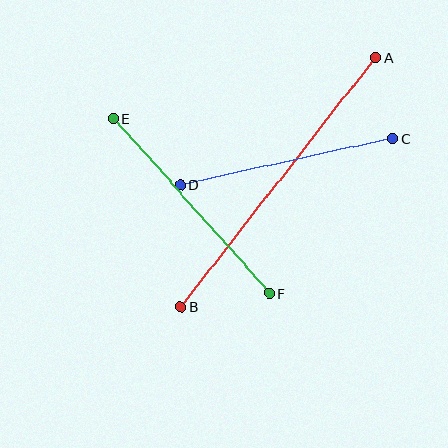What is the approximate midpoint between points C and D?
The midpoint is at approximately (287, 162) pixels.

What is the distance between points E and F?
The distance is approximately 234 pixels.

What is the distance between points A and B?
The distance is approximately 316 pixels.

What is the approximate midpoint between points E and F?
The midpoint is at approximately (191, 206) pixels.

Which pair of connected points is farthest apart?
Points A and B are farthest apart.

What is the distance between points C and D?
The distance is approximately 217 pixels.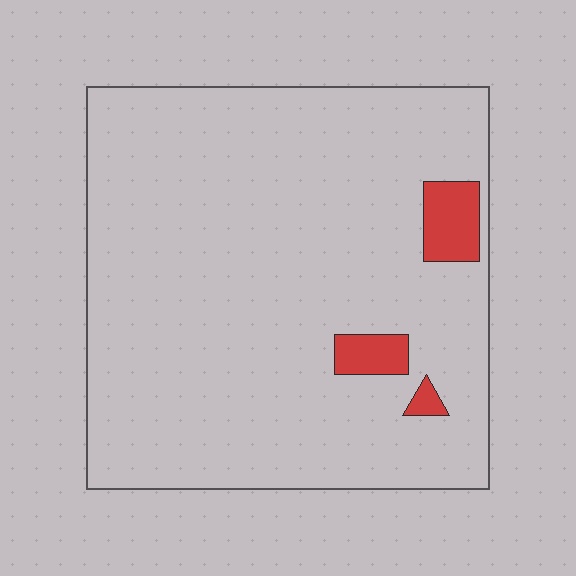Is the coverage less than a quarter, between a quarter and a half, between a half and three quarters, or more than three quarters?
Less than a quarter.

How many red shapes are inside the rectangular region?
3.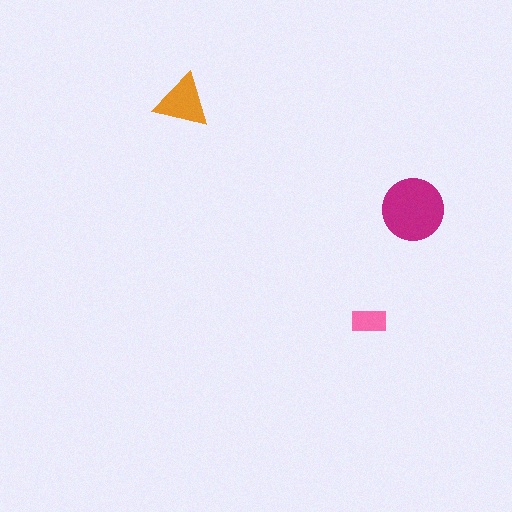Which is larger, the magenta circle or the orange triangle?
The magenta circle.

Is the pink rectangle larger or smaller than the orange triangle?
Smaller.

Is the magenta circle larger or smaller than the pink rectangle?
Larger.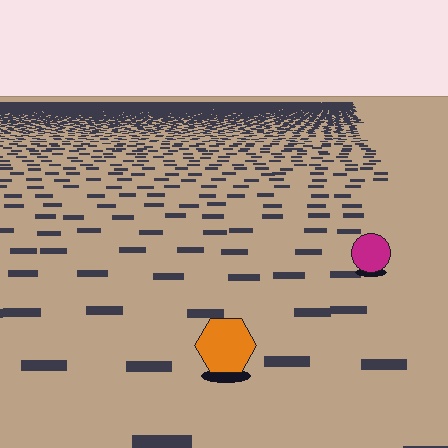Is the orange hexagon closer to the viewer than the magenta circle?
Yes. The orange hexagon is closer — you can tell from the texture gradient: the ground texture is coarser near it.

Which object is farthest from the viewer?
The magenta circle is farthest from the viewer. It appears smaller and the ground texture around it is denser.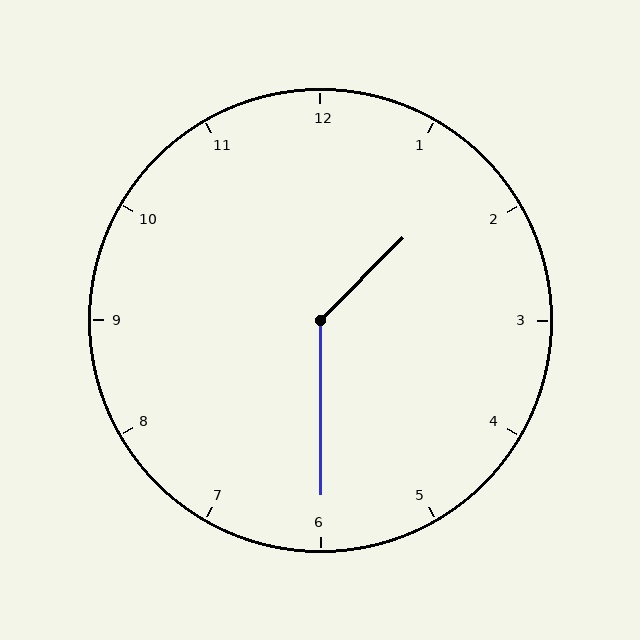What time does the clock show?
1:30.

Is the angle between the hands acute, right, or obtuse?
It is obtuse.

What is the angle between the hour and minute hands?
Approximately 135 degrees.